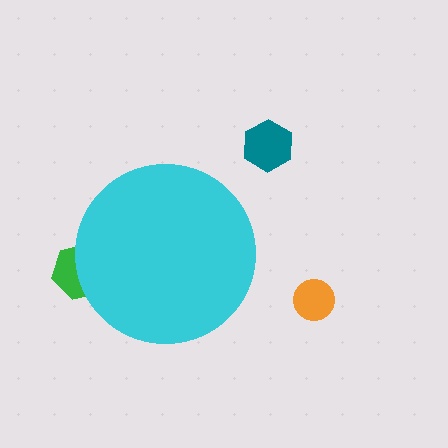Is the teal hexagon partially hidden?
No, the teal hexagon is fully visible.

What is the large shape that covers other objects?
A cyan circle.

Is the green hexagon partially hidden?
Yes, the green hexagon is partially hidden behind the cyan circle.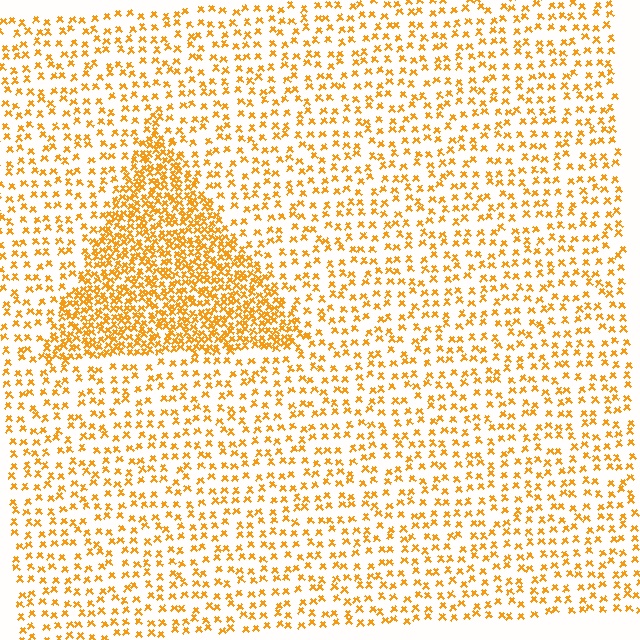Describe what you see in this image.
The image contains small orange elements arranged at two different densities. A triangle-shaped region is visible where the elements are more densely packed than the surrounding area.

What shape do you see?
I see a triangle.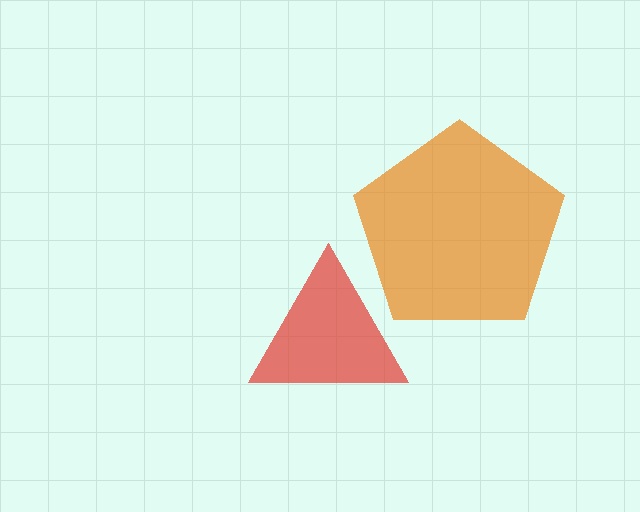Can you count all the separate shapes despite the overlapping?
Yes, there are 2 separate shapes.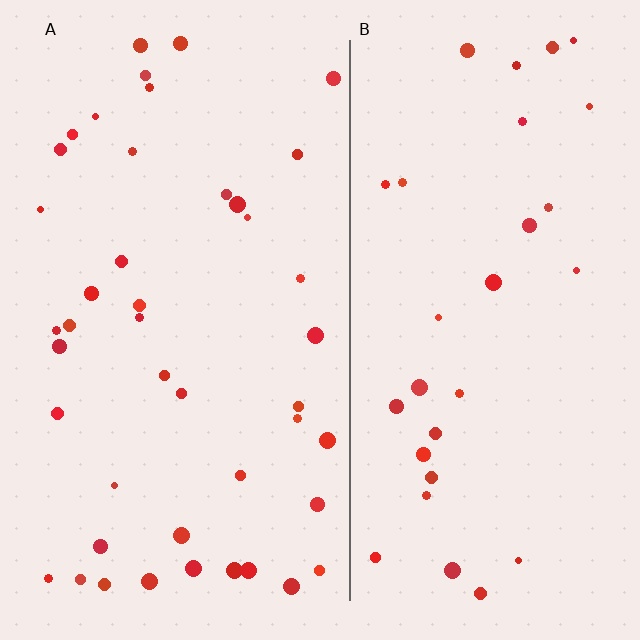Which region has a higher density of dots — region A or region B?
A (the left).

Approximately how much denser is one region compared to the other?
Approximately 1.4× — region A over region B.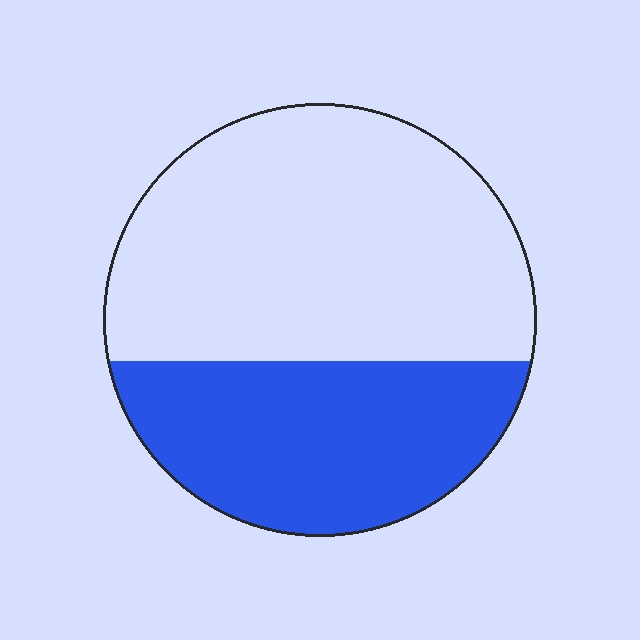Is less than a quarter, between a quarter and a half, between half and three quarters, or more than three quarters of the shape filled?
Between a quarter and a half.